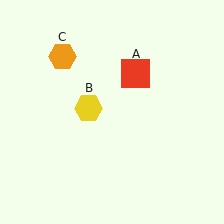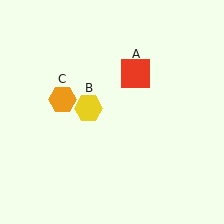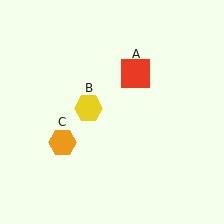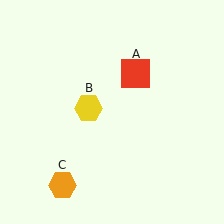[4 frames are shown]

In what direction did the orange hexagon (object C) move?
The orange hexagon (object C) moved down.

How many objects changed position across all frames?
1 object changed position: orange hexagon (object C).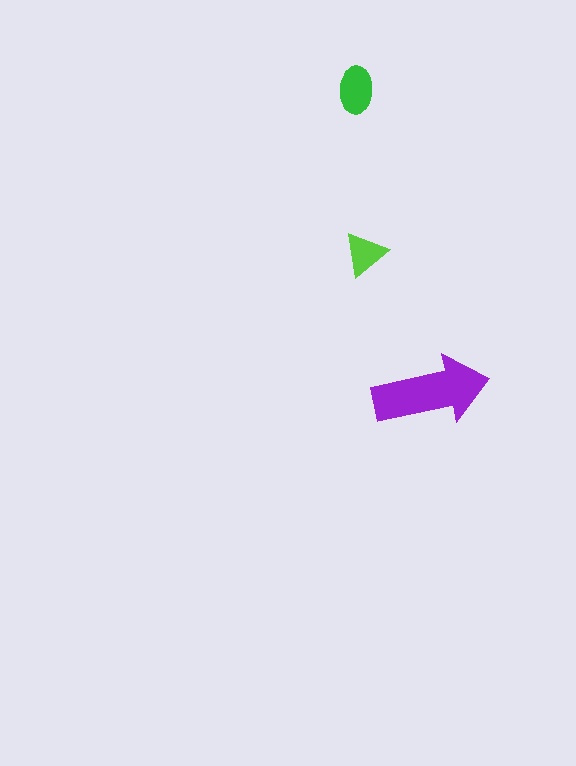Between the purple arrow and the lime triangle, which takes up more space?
The purple arrow.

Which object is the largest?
The purple arrow.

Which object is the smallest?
The lime triangle.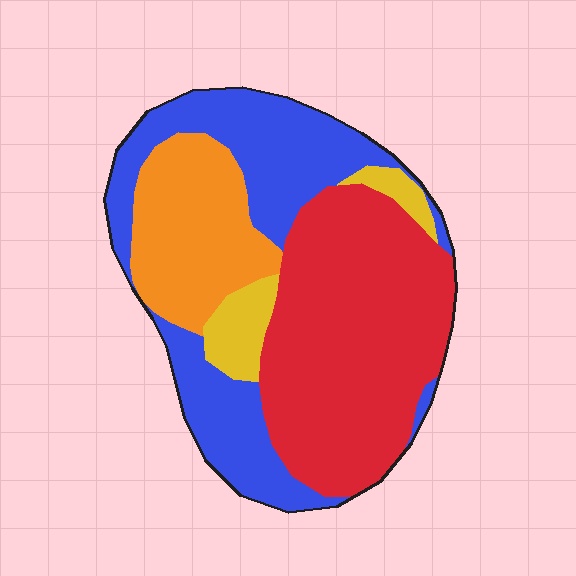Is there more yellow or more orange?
Orange.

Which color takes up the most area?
Red, at roughly 40%.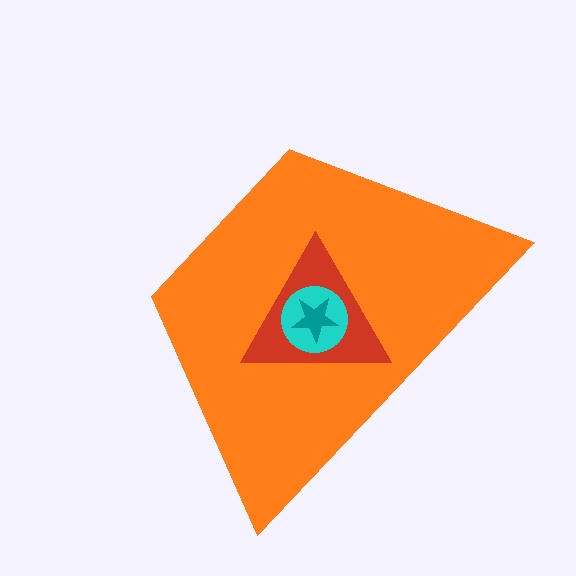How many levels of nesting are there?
4.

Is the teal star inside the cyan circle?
Yes.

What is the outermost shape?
The orange trapezoid.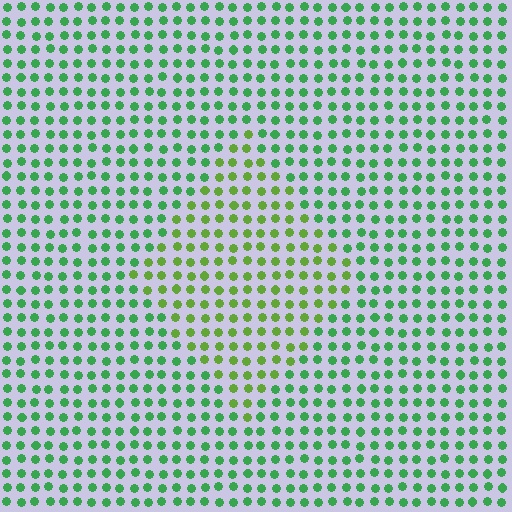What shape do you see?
I see a diamond.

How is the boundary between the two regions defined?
The boundary is defined purely by a slight shift in hue (about 36 degrees). Spacing, size, and orientation are identical on both sides.